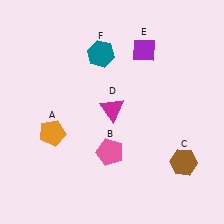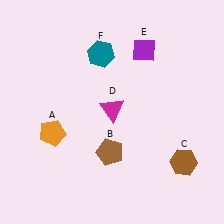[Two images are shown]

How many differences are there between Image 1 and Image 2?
There is 1 difference between the two images.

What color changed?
The pentagon (B) changed from pink in Image 1 to brown in Image 2.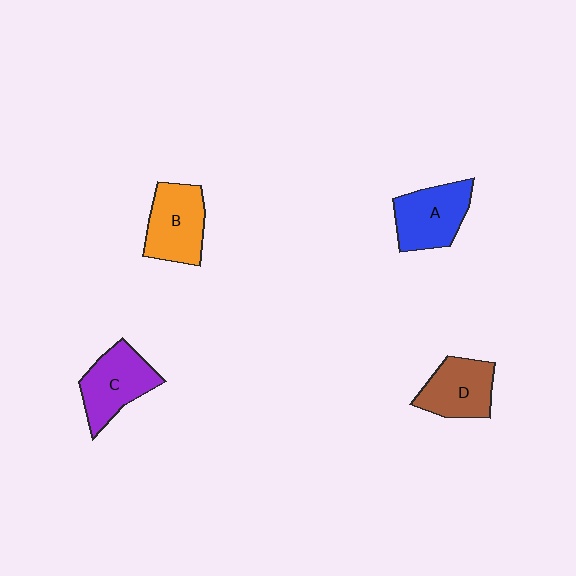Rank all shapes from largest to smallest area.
From largest to smallest: B (orange), C (purple), A (blue), D (brown).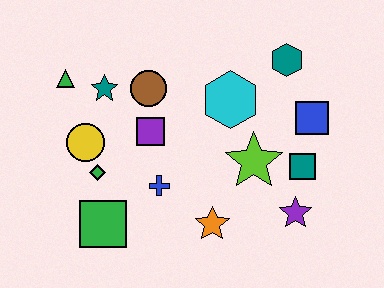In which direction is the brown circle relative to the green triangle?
The brown circle is to the right of the green triangle.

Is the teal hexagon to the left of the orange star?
No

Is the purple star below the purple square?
Yes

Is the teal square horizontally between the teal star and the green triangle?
No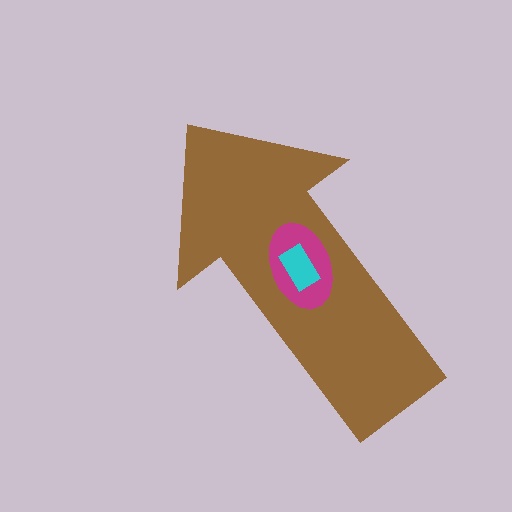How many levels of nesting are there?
3.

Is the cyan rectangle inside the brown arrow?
Yes.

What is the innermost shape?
The cyan rectangle.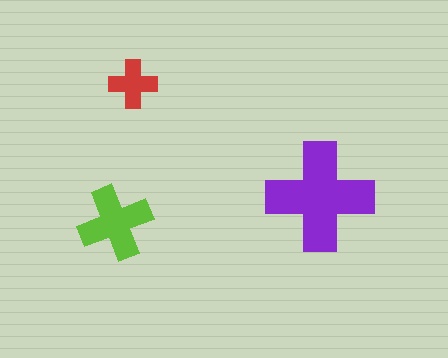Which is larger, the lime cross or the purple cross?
The purple one.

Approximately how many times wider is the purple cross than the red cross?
About 2 times wider.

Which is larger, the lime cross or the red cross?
The lime one.